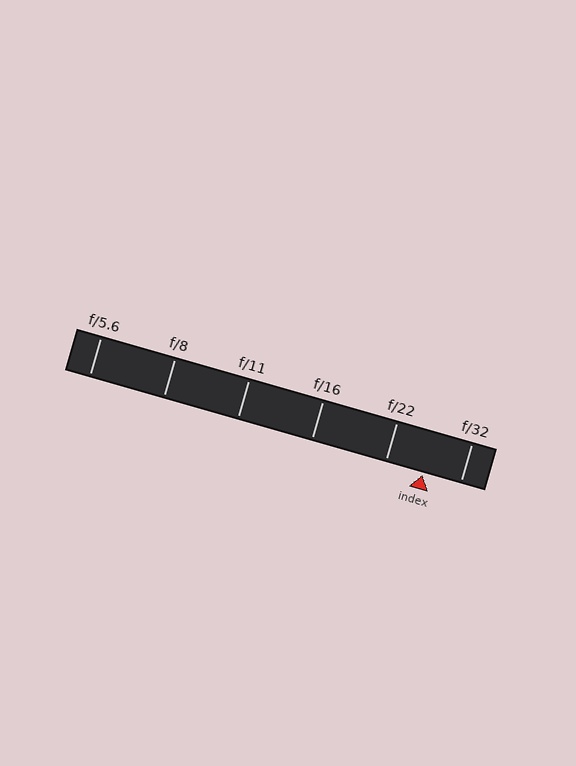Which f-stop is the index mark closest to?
The index mark is closest to f/32.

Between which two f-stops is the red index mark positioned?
The index mark is between f/22 and f/32.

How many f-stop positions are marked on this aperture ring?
There are 6 f-stop positions marked.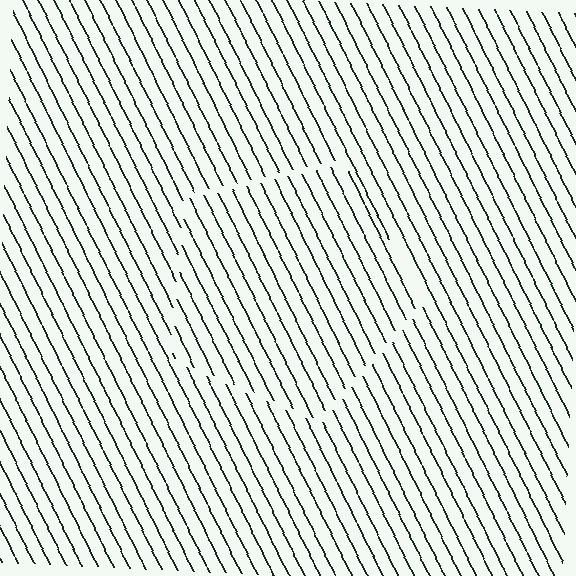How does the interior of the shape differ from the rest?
The interior of the shape contains the same grating, shifted by half a period — the contour is defined by the phase discontinuity where line-ends from the inner and outer gratings abut.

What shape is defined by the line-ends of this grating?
An illusory pentagon. The interior of the shape contains the same grating, shifted by half a period — the contour is defined by the phase discontinuity where line-ends from the inner and outer gratings abut.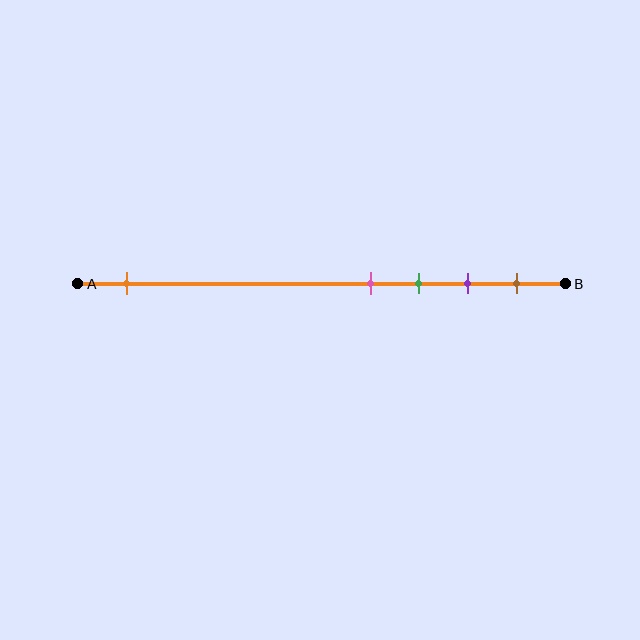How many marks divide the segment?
There are 5 marks dividing the segment.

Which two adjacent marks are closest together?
The pink and green marks are the closest adjacent pair.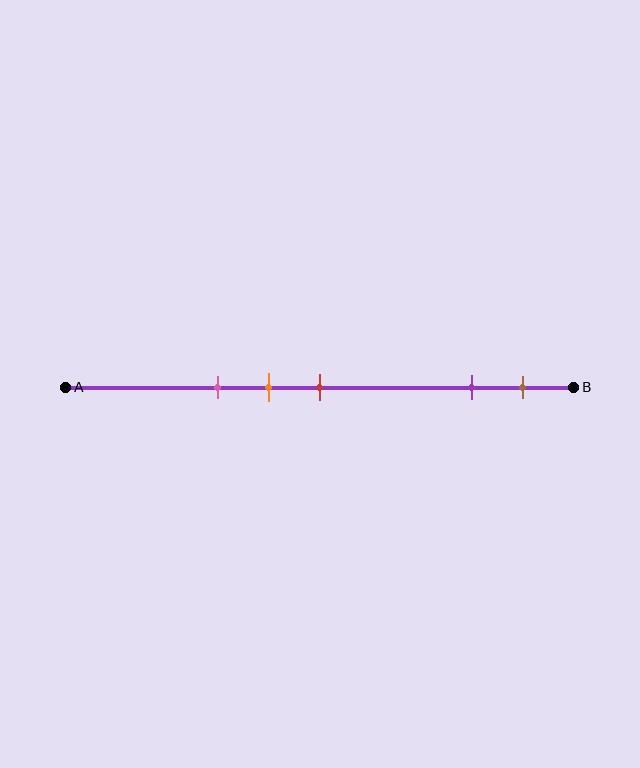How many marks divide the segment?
There are 5 marks dividing the segment.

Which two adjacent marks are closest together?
The orange and red marks are the closest adjacent pair.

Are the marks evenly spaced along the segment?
No, the marks are not evenly spaced.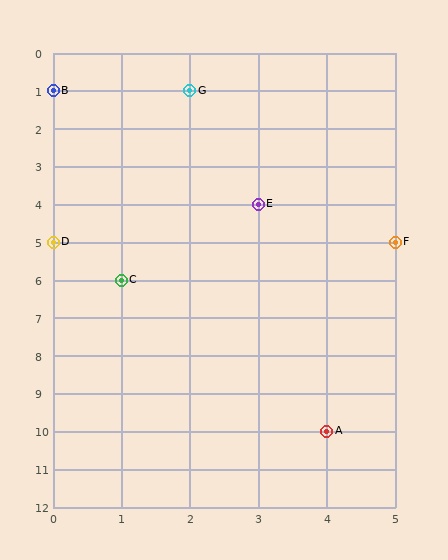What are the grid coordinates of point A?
Point A is at grid coordinates (4, 10).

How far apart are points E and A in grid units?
Points E and A are 1 column and 6 rows apart (about 6.1 grid units diagonally).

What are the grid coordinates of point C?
Point C is at grid coordinates (1, 6).